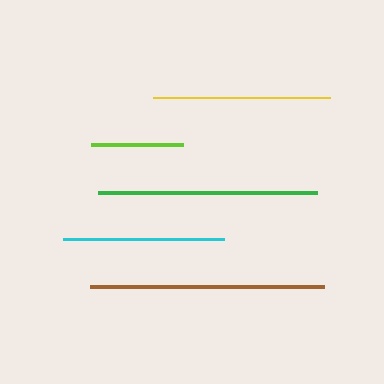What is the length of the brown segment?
The brown segment is approximately 234 pixels long.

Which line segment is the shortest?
The lime line is the shortest at approximately 91 pixels.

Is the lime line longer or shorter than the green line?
The green line is longer than the lime line.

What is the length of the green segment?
The green segment is approximately 219 pixels long.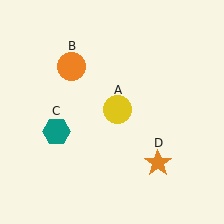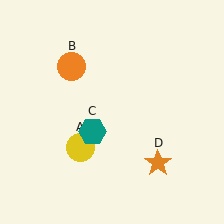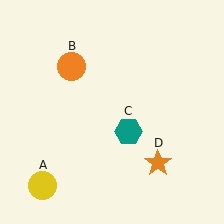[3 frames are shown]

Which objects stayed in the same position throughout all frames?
Orange circle (object B) and orange star (object D) remained stationary.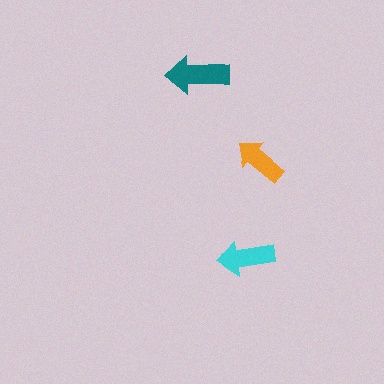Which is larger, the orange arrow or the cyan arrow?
The cyan one.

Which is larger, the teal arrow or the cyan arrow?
The teal one.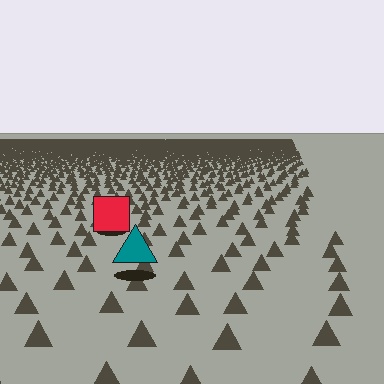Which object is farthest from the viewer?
The red square is farthest from the viewer. It appears smaller and the ground texture around it is denser.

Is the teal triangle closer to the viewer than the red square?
Yes. The teal triangle is closer — you can tell from the texture gradient: the ground texture is coarser near it.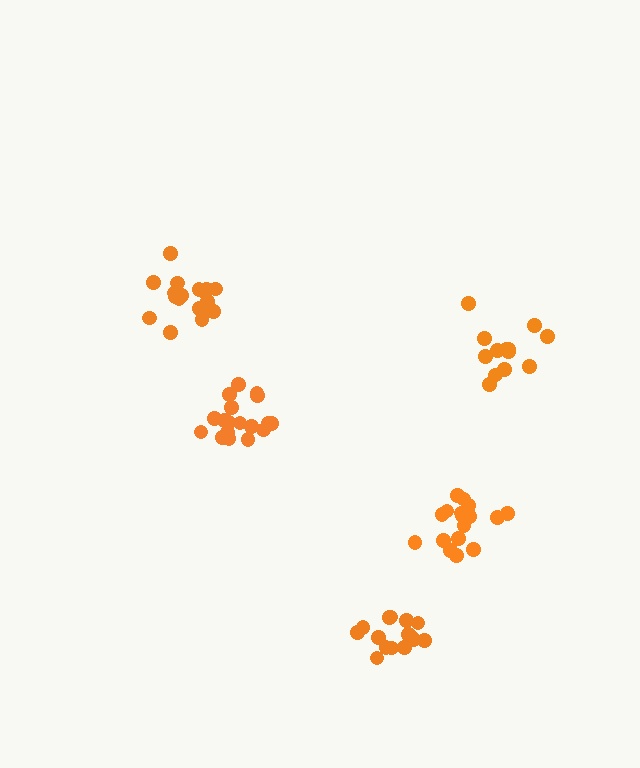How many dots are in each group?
Group 1: 13 dots, Group 2: 17 dots, Group 3: 18 dots, Group 4: 15 dots, Group 5: 18 dots (81 total).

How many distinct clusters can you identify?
There are 5 distinct clusters.